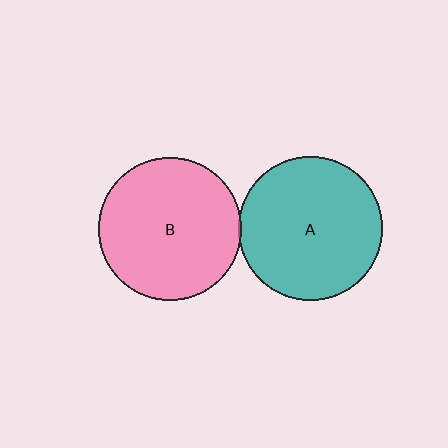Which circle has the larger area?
Circle A (teal).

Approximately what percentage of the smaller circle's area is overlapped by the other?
Approximately 5%.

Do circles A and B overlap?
Yes.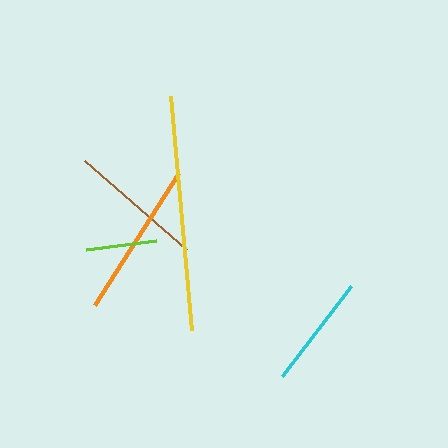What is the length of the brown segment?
The brown segment is approximately 135 pixels long.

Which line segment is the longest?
The yellow line is the longest at approximately 235 pixels.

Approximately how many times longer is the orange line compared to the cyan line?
The orange line is approximately 1.4 times the length of the cyan line.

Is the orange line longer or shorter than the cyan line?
The orange line is longer than the cyan line.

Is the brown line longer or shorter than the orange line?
The orange line is longer than the brown line.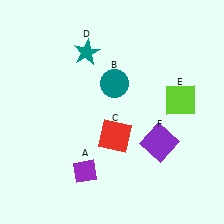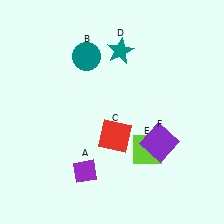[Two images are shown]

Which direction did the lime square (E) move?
The lime square (E) moved down.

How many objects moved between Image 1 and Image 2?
3 objects moved between the two images.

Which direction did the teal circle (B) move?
The teal circle (B) moved left.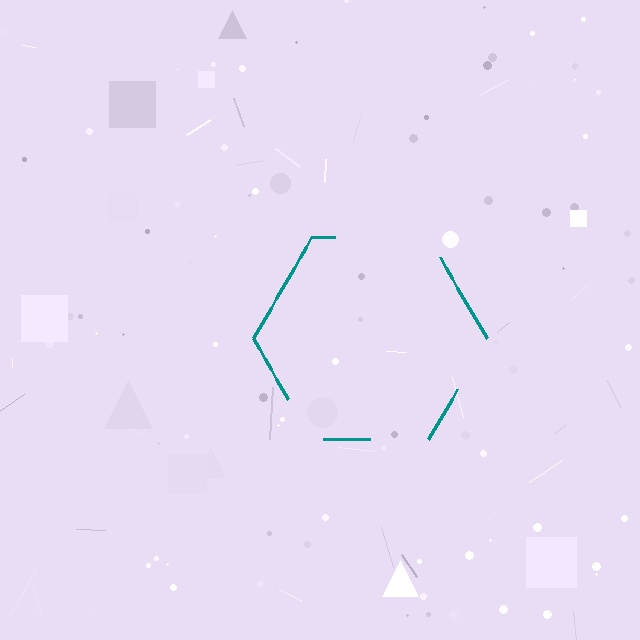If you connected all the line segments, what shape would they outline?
They would outline a hexagon.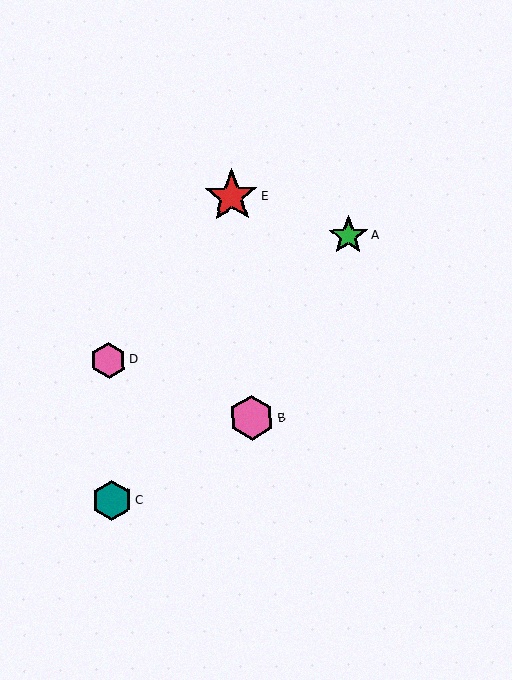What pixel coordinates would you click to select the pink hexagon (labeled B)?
Click at (252, 418) to select the pink hexagon B.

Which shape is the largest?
The red star (labeled E) is the largest.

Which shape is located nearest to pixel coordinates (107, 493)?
The teal hexagon (labeled C) at (112, 500) is nearest to that location.